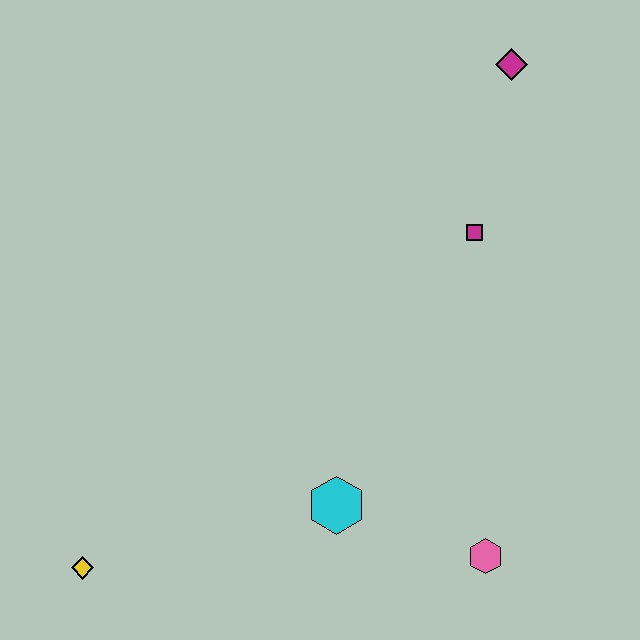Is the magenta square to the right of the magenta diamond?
No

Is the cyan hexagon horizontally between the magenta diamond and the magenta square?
No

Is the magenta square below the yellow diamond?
No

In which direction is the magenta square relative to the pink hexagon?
The magenta square is above the pink hexagon.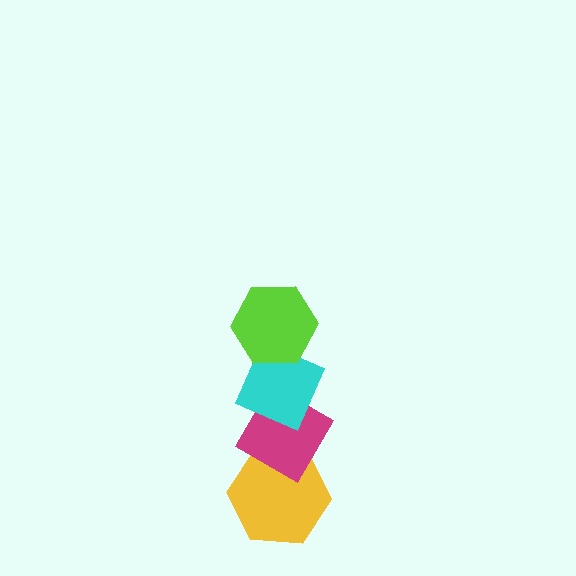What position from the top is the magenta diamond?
The magenta diamond is 3rd from the top.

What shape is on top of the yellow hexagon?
The magenta diamond is on top of the yellow hexagon.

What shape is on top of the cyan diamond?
The lime hexagon is on top of the cyan diamond.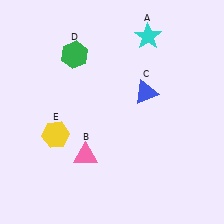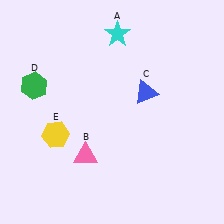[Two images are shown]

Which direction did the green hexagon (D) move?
The green hexagon (D) moved left.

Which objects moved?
The objects that moved are: the cyan star (A), the green hexagon (D).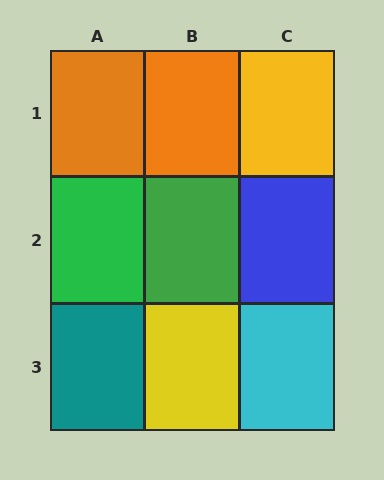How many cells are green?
2 cells are green.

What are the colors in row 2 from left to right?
Green, green, blue.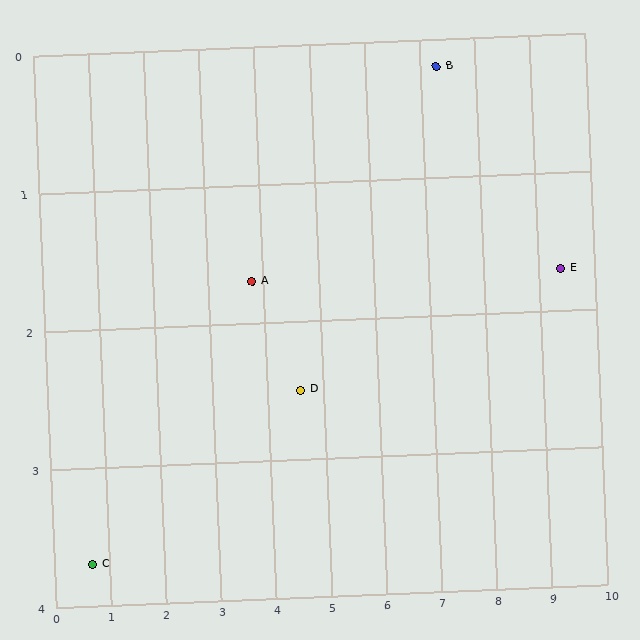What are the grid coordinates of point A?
Point A is at approximately (3.8, 1.7).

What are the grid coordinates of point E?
Point E is at approximately (9.4, 1.7).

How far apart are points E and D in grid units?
Points E and D are about 4.9 grid units apart.